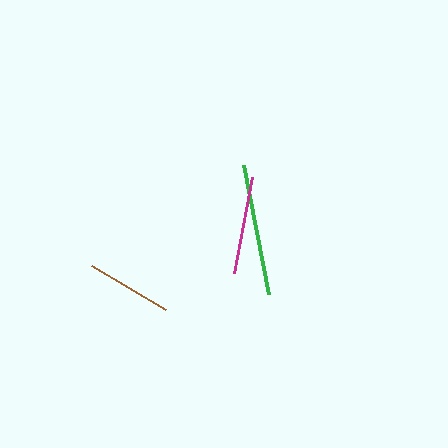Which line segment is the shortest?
The brown line is the shortest at approximately 85 pixels.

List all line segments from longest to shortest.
From longest to shortest: green, magenta, brown.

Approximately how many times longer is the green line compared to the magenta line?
The green line is approximately 1.3 times the length of the magenta line.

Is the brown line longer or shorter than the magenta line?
The magenta line is longer than the brown line.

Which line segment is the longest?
The green line is the longest at approximately 131 pixels.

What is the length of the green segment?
The green segment is approximately 131 pixels long.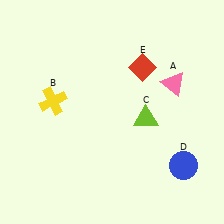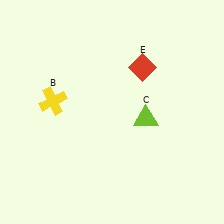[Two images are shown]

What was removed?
The pink triangle (A), the blue circle (D) were removed in Image 2.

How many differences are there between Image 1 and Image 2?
There are 2 differences between the two images.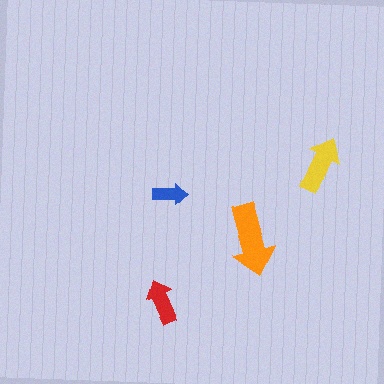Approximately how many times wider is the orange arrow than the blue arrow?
About 2 times wider.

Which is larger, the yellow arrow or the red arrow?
The yellow one.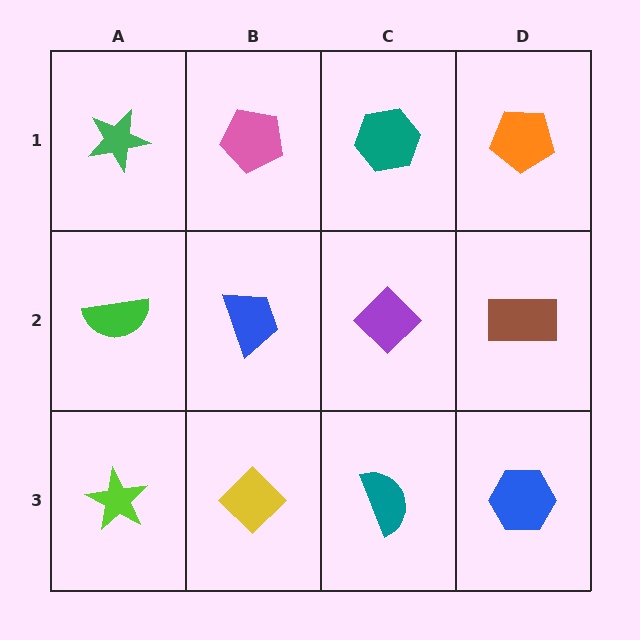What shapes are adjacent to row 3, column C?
A purple diamond (row 2, column C), a yellow diamond (row 3, column B), a blue hexagon (row 3, column D).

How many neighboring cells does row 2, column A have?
3.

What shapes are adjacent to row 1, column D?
A brown rectangle (row 2, column D), a teal hexagon (row 1, column C).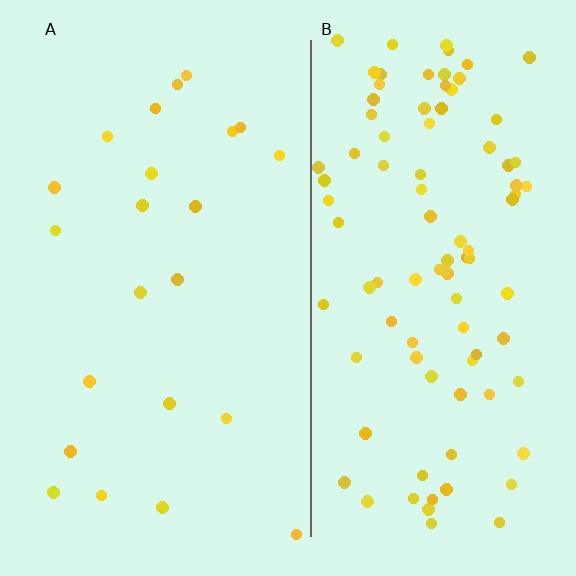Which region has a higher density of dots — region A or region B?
B (the right).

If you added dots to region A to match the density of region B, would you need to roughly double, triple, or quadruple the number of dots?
Approximately quadruple.